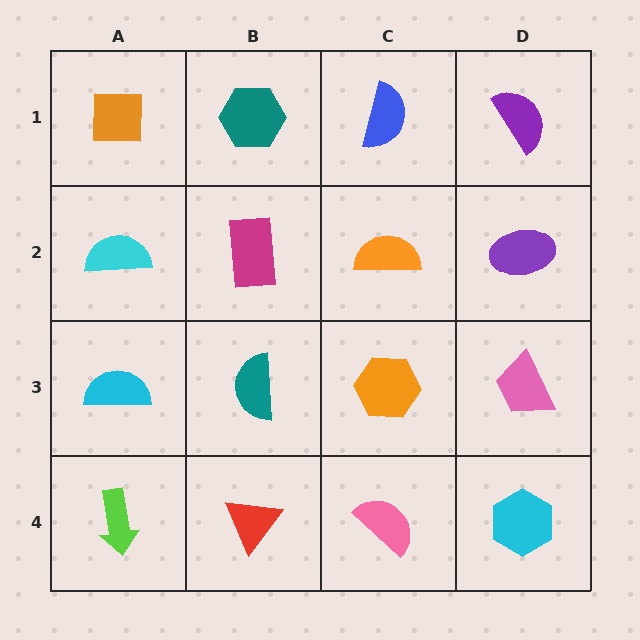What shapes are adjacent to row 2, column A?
An orange square (row 1, column A), a cyan semicircle (row 3, column A), a magenta rectangle (row 2, column B).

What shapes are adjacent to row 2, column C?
A blue semicircle (row 1, column C), an orange hexagon (row 3, column C), a magenta rectangle (row 2, column B), a purple ellipse (row 2, column D).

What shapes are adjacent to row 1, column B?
A magenta rectangle (row 2, column B), an orange square (row 1, column A), a blue semicircle (row 1, column C).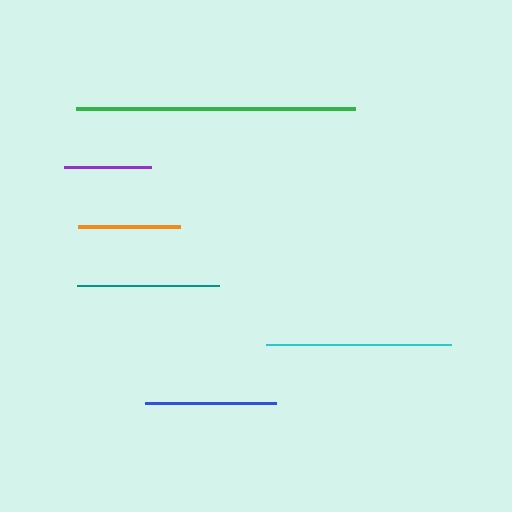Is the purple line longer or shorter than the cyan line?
The cyan line is longer than the purple line.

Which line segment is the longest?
The green line is the longest at approximately 279 pixels.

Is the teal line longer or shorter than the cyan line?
The cyan line is longer than the teal line.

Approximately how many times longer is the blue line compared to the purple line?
The blue line is approximately 1.5 times the length of the purple line.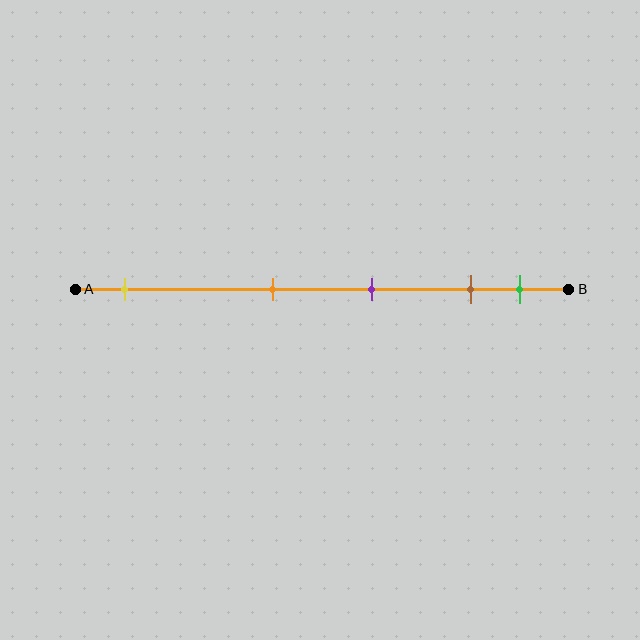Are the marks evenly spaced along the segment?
No, the marks are not evenly spaced.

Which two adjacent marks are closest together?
The brown and green marks are the closest adjacent pair.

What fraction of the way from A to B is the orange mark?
The orange mark is approximately 40% (0.4) of the way from A to B.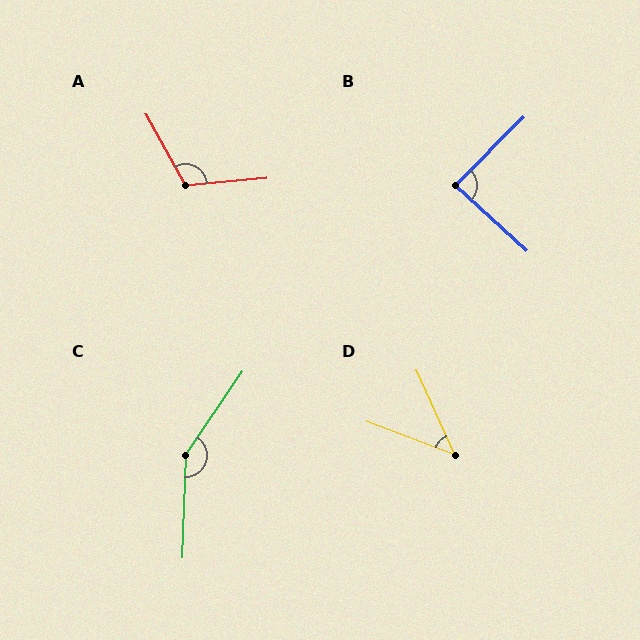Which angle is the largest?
C, at approximately 147 degrees.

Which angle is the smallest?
D, at approximately 45 degrees.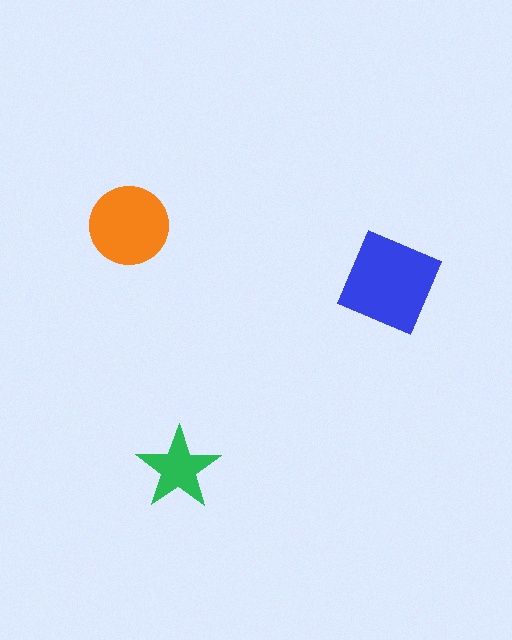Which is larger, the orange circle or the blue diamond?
The blue diamond.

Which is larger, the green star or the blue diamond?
The blue diamond.